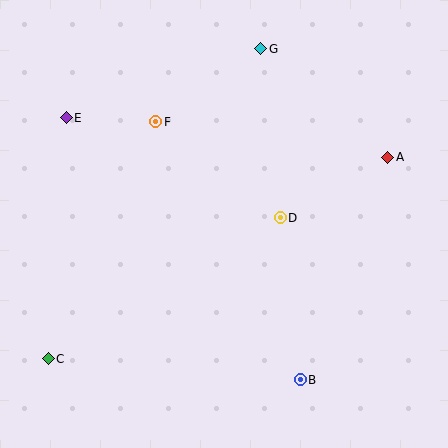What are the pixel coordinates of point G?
Point G is at (261, 49).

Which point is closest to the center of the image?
Point D at (280, 218) is closest to the center.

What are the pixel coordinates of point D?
Point D is at (280, 218).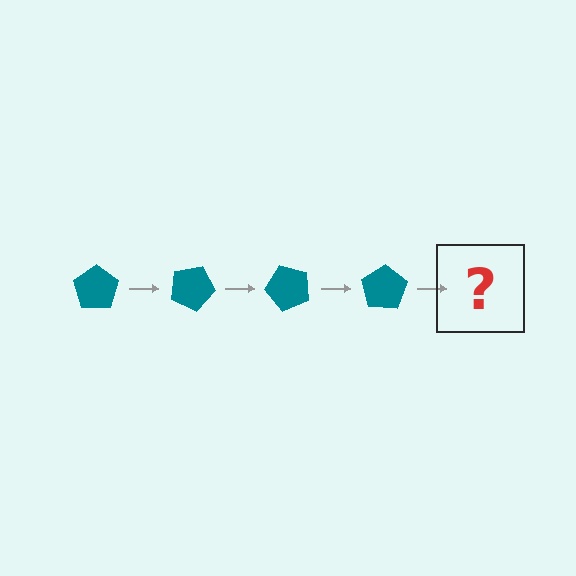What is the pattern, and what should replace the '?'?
The pattern is that the pentagon rotates 25 degrees each step. The '?' should be a teal pentagon rotated 100 degrees.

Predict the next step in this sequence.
The next step is a teal pentagon rotated 100 degrees.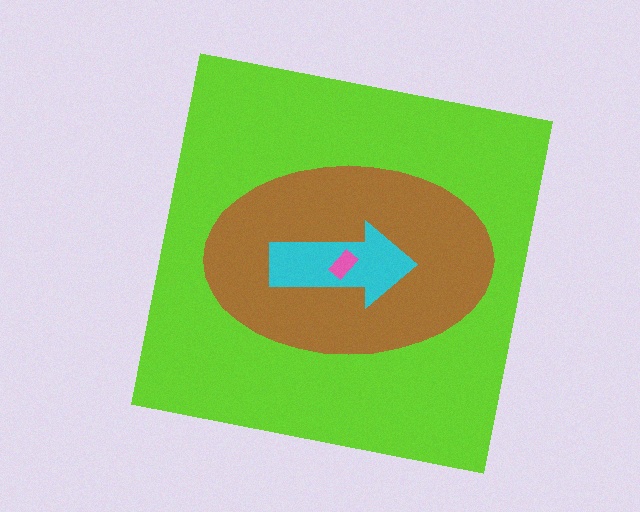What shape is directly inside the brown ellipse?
The cyan arrow.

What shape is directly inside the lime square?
The brown ellipse.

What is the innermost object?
The pink rectangle.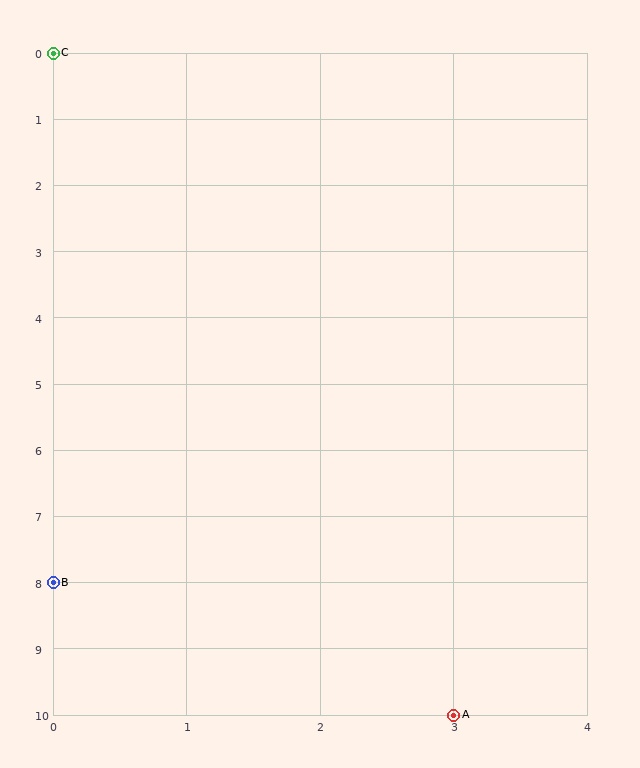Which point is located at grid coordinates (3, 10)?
Point A is at (3, 10).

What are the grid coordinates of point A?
Point A is at grid coordinates (3, 10).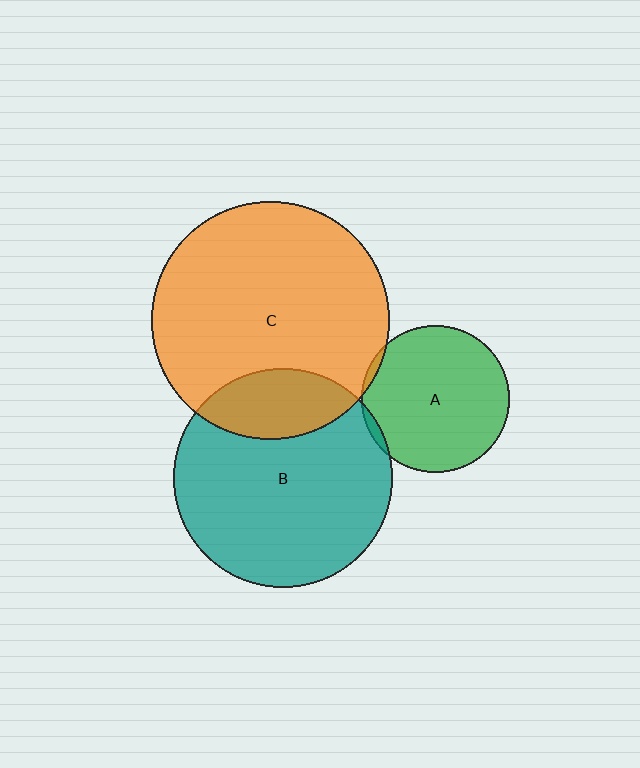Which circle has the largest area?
Circle C (orange).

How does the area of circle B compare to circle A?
Approximately 2.2 times.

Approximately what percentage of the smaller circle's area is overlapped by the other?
Approximately 5%.